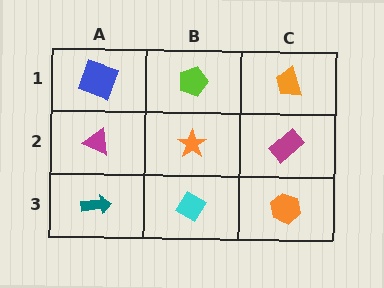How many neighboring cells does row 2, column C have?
3.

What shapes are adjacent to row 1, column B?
An orange star (row 2, column B), a blue square (row 1, column A), an orange trapezoid (row 1, column C).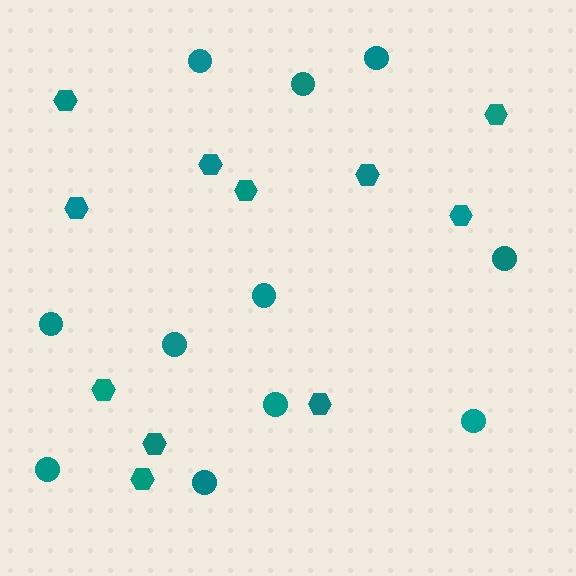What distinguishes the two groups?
There are 2 groups: one group of hexagons (11) and one group of circles (11).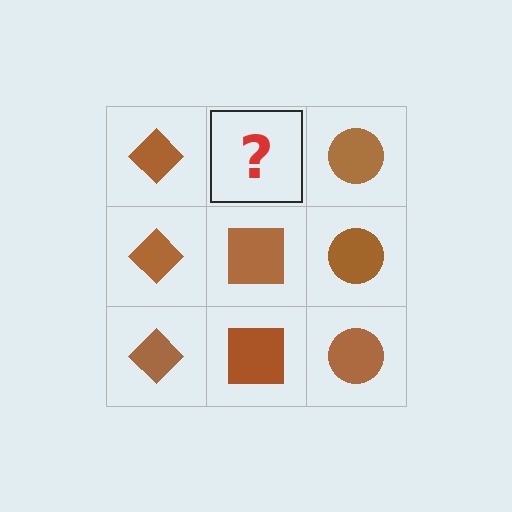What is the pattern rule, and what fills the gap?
The rule is that each column has a consistent shape. The gap should be filled with a brown square.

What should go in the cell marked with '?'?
The missing cell should contain a brown square.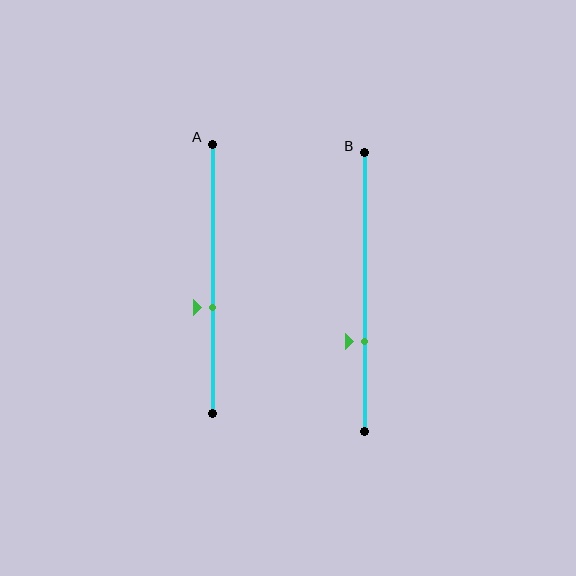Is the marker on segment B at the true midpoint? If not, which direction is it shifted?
No, the marker on segment B is shifted downward by about 18% of the segment length.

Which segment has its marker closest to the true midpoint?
Segment A has its marker closest to the true midpoint.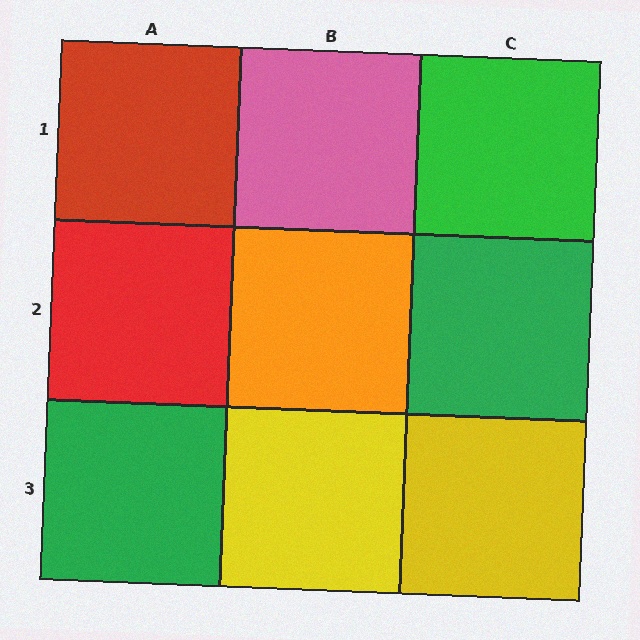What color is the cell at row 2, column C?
Green.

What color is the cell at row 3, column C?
Yellow.